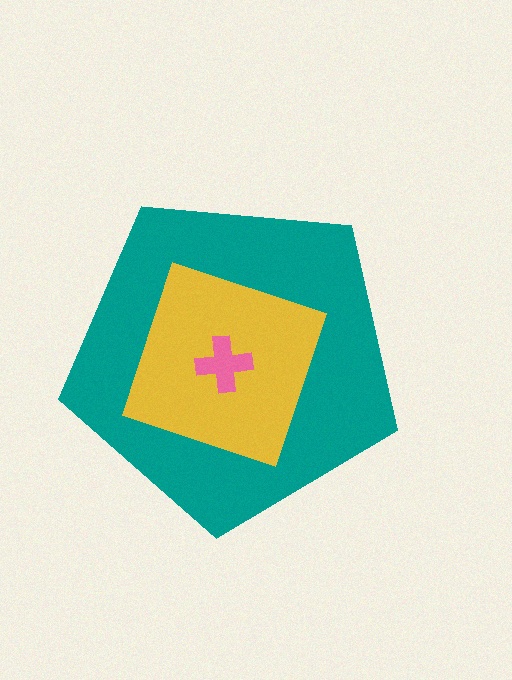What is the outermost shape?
The teal pentagon.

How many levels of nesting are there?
3.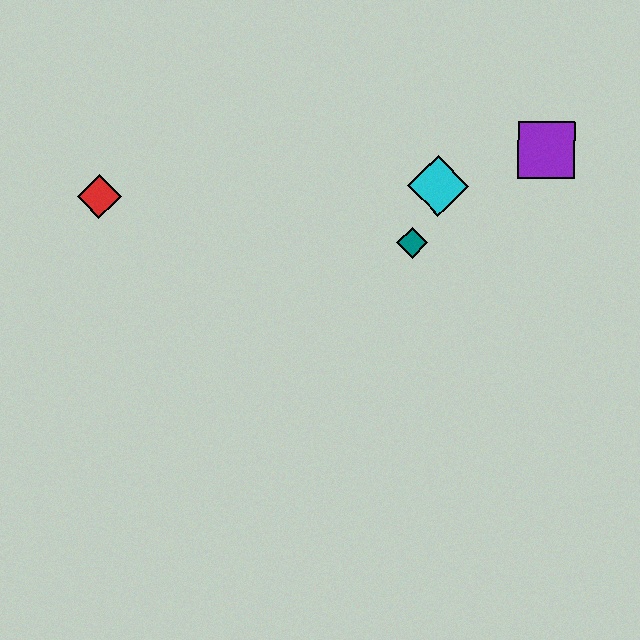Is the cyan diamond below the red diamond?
No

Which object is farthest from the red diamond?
The purple square is farthest from the red diamond.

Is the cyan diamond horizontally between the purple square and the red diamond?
Yes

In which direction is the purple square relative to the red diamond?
The purple square is to the right of the red diamond.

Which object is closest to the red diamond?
The teal diamond is closest to the red diamond.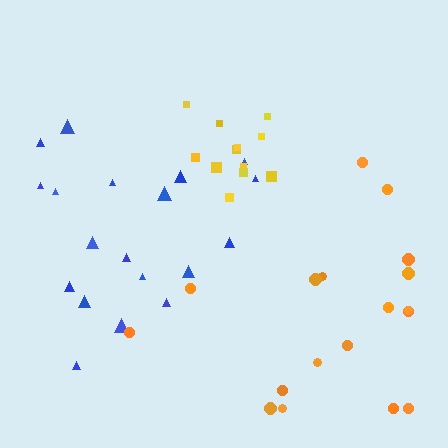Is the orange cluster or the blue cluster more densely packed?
Orange.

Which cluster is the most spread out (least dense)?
Blue.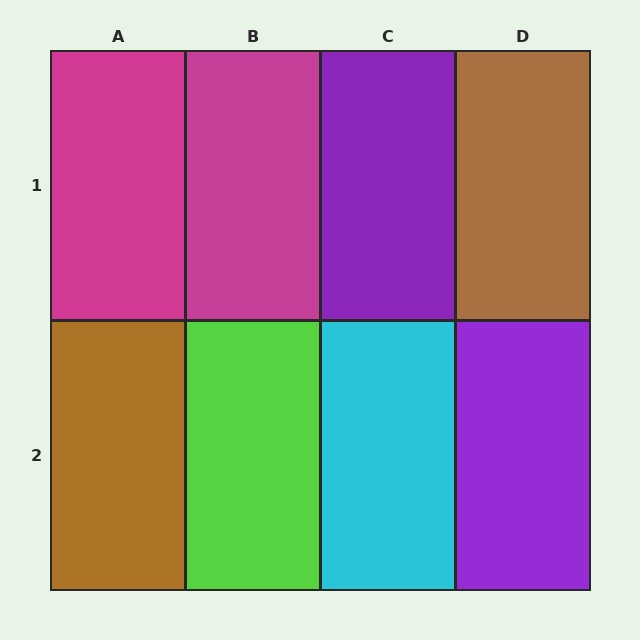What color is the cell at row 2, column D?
Purple.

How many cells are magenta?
2 cells are magenta.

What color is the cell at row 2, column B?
Lime.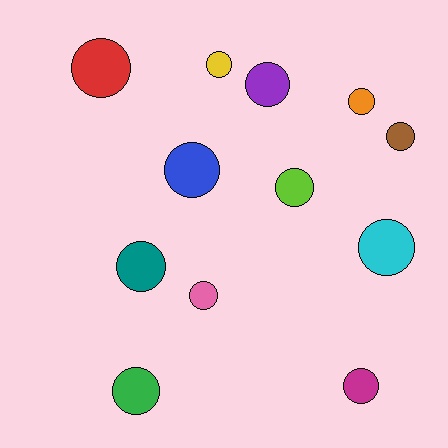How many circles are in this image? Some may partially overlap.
There are 12 circles.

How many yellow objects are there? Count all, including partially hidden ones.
There is 1 yellow object.